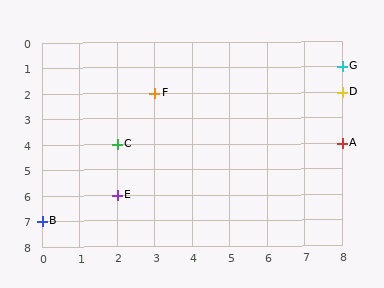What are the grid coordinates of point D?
Point D is at grid coordinates (8, 2).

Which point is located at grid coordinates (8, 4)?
Point A is at (8, 4).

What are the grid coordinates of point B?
Point B is at grid coordinates (0, 7).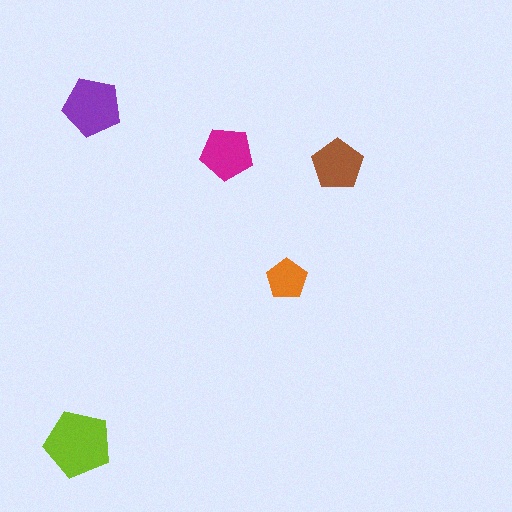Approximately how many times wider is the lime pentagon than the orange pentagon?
About 1.5 times wider.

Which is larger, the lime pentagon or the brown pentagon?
The lime one.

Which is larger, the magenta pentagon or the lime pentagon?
The lime one.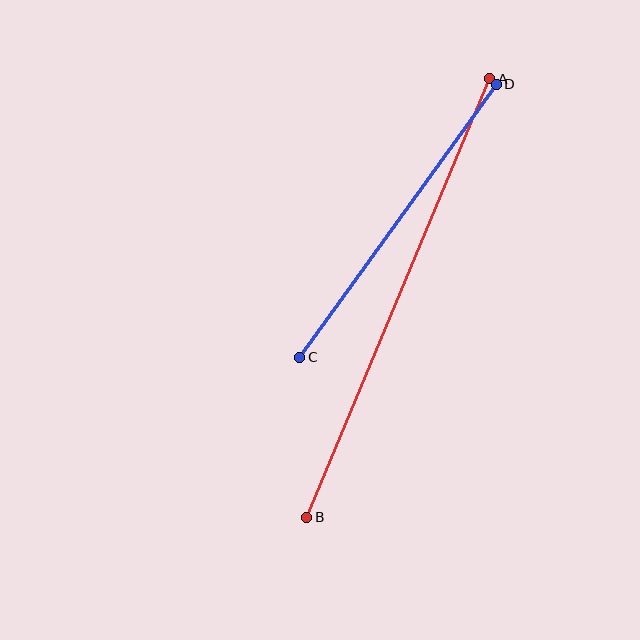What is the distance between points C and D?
The distance is approximately 336 pixels.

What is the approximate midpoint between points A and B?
The midpoint is at approximately (398, 298) pixels.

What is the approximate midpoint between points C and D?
The midpoint is at approximately (398, 221) pixels.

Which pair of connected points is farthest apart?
Points A and B are farthest apart.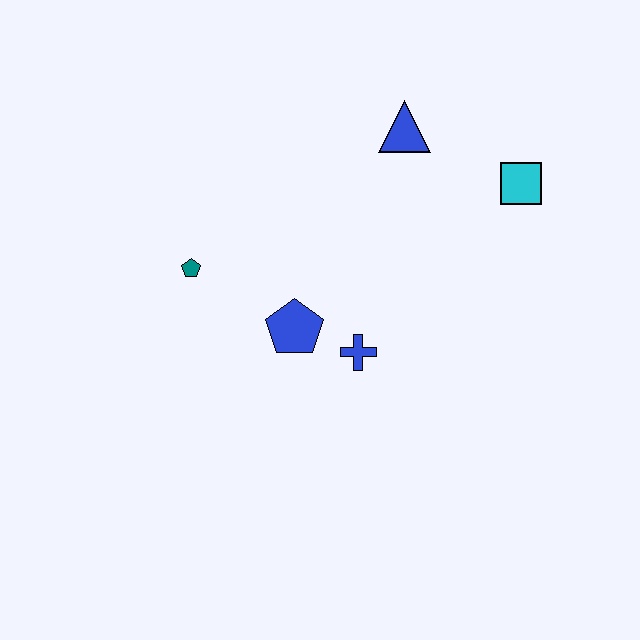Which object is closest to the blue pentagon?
The blue cross is closest to the blue pentagon.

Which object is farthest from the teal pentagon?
The cyan square is farthest from the teal pentagon.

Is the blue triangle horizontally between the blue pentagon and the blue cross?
No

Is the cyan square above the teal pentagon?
Yes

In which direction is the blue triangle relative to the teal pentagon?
The blue triangle is to the right of the teal pentagon.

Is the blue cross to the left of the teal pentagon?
No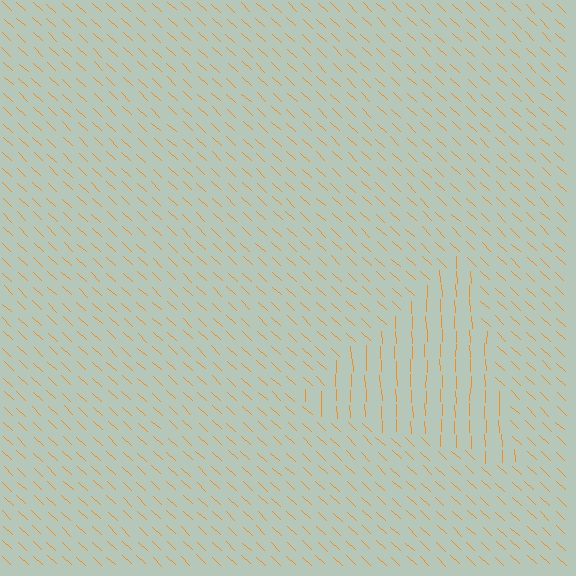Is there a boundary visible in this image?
Yes, there is a texture boundary formed by a change in line orientation.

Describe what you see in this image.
The image is filled with small orange line segments. A triangle region in the image has lines oriented differently from the surrounding lines, creating a visible texture boundary.